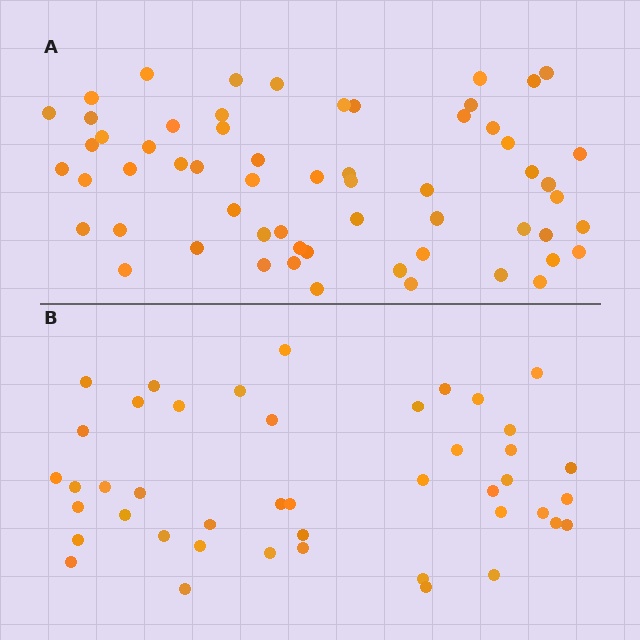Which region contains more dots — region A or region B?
Region A (the top region) has more dots.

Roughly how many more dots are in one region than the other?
Region A has approximately 15 more dots than region B.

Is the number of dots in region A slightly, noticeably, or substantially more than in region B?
Region A has noticeably more, but not dramatically so. The ratio is roughly 1.4 to 1.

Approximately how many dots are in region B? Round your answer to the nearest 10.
About 40 dots. (The exact count is 44, which rounds to 40.)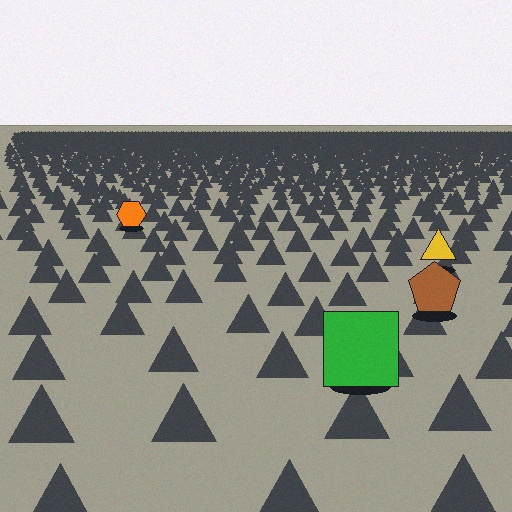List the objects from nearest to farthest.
From nearest to farthest: the green square, the brown pentagon, the yellow triangle, the orange hexagon.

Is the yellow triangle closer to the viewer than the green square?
No. The green square is closer — you can tell from the texture gradient: the ground texture is coarser near it.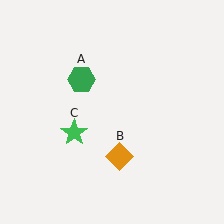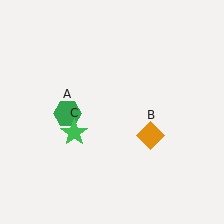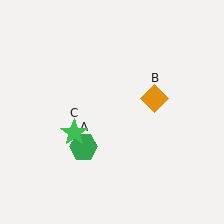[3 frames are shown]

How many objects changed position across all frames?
2 objects changed position: green hexagon (object A), orange diamond (object B).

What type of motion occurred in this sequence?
The green hexagon (object A), orange diamond (object B) rotated counterclockwise around the center of the scene.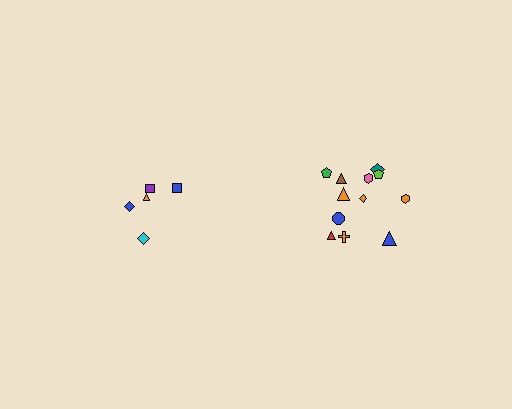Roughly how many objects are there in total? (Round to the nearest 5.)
Roughly 15 objects in total.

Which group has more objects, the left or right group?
The right group.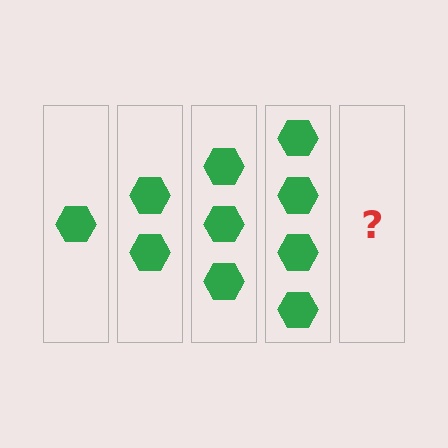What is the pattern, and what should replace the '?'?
The pattern is that each step adds one more hexagon. The '?' should be 5 hexagons.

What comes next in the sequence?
The next element should be 5 hexagons.